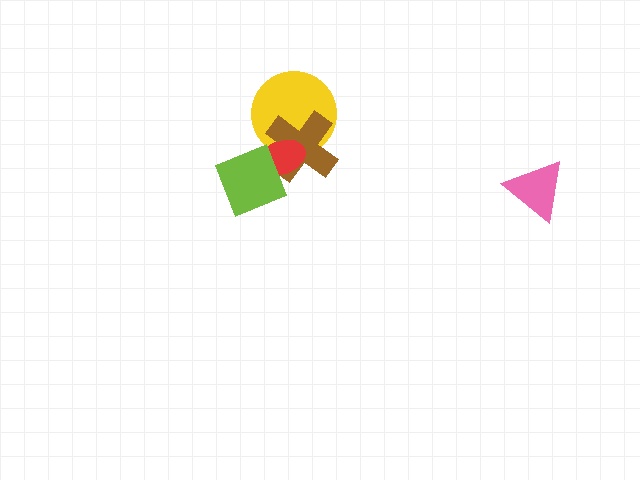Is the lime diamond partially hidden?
No, no other shape covers it.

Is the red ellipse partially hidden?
Yes, it is partially covered by another shape.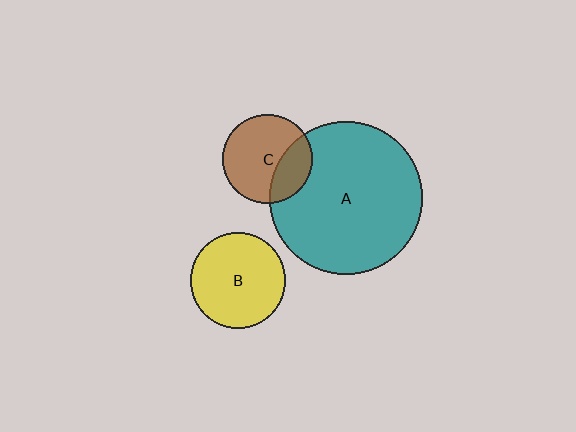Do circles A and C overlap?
Yes.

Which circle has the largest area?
Circle A (teal).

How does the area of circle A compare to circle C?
Approximately 2.9 times.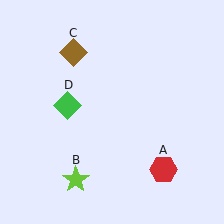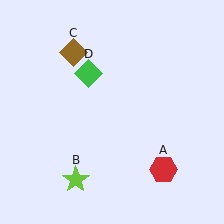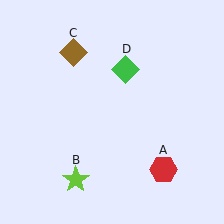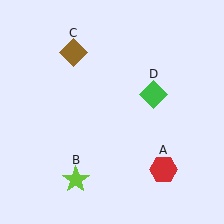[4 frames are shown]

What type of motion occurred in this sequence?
The green diamond (object D) rotated clockwise around the center of the scene.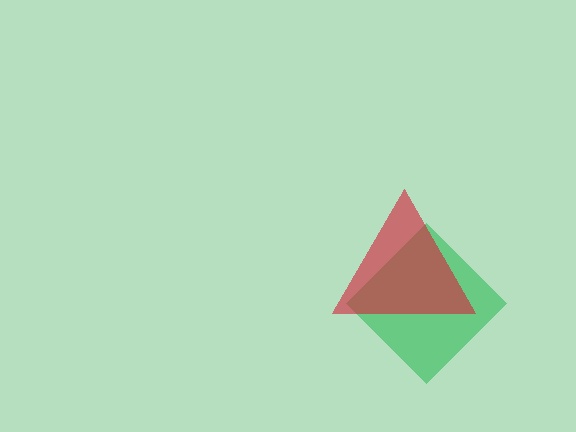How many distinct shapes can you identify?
There are 2 distinct shapes: a green diamond, a red triangle.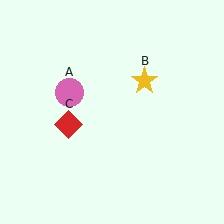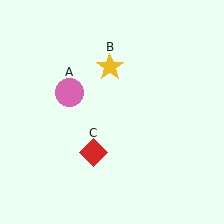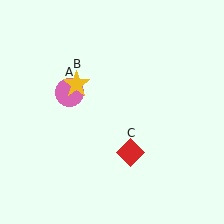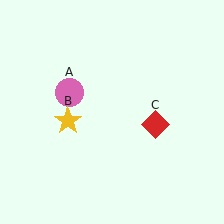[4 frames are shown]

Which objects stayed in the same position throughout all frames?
Pink circle (object A) remained stationary.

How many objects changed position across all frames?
2 objects changed position: yellow star (object B), red diamond (object C).